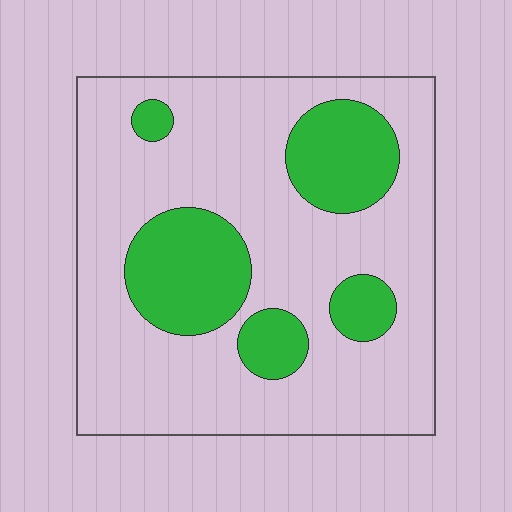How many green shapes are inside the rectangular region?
5.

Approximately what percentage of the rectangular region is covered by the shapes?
Approximately 25%.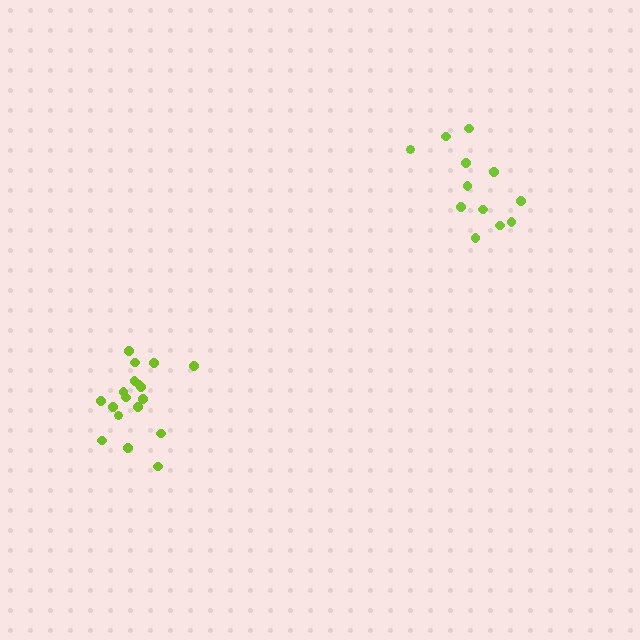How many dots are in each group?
Group 1: 12 dots, Group 2: 18 dots (30 total).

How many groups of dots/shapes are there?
There are 2 groups.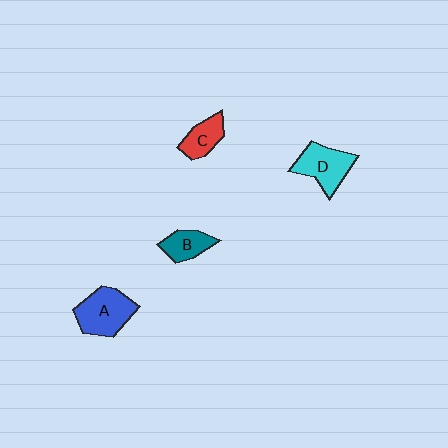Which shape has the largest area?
Shape A (blue).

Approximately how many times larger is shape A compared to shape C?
Approximately 1.7 times.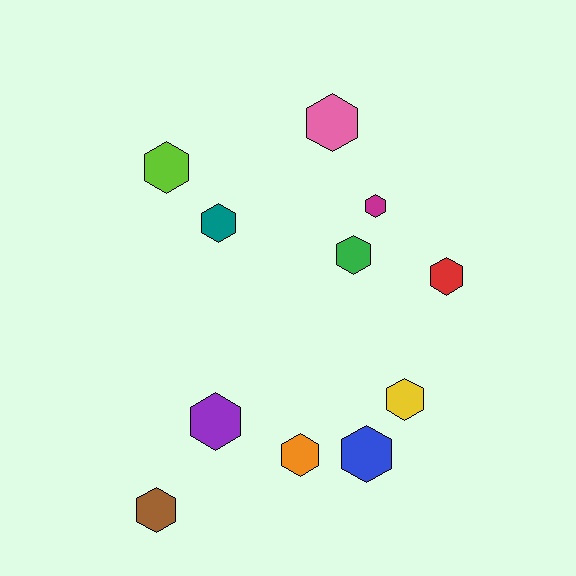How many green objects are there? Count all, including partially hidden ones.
There is 1 green object.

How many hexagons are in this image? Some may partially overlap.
There are 11 hexagons.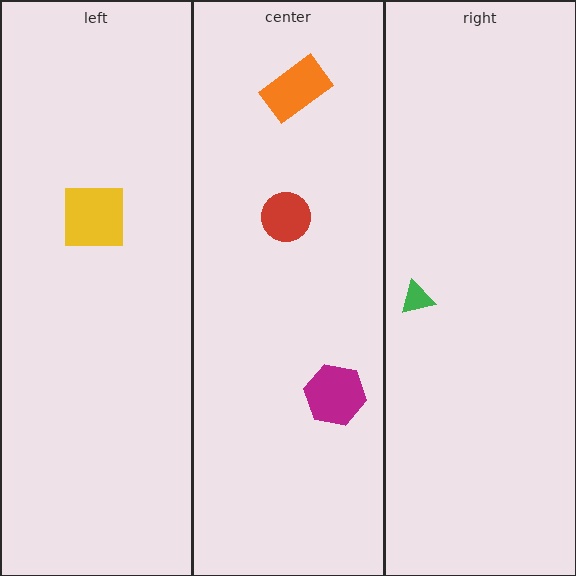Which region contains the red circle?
The center region.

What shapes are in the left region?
The yellow square.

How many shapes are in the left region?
1.